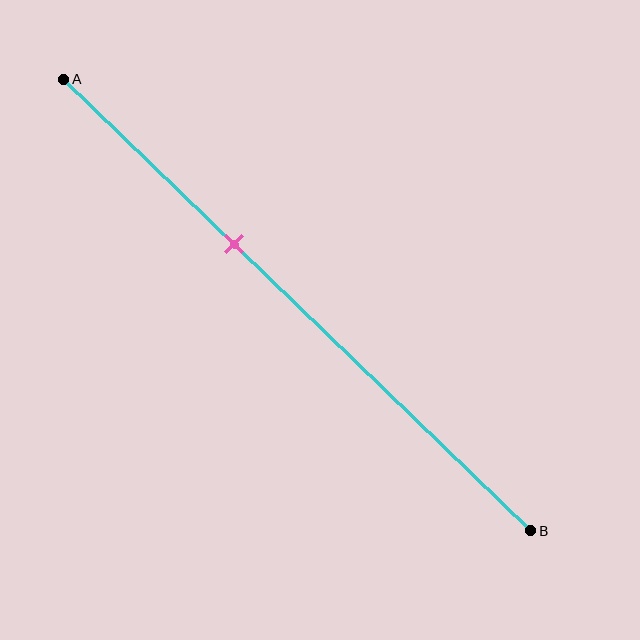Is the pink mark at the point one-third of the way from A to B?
No, the mark is at about 35% from A, not at the 33% one-third point.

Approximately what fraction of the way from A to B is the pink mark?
The pink mark is approximately 35% of the way from A to B.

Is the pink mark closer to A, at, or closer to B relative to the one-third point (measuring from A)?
The pink mark is closer to point B than the one-third point of segment AB.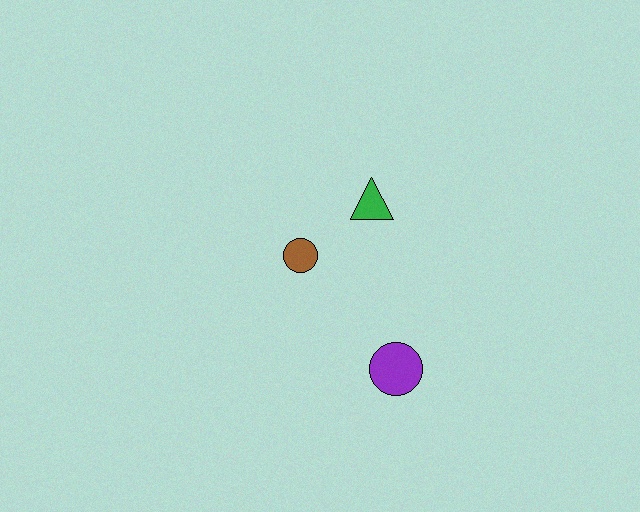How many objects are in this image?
There are 3 objects.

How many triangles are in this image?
There is 1 triangle.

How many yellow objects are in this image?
There are no yellow objects.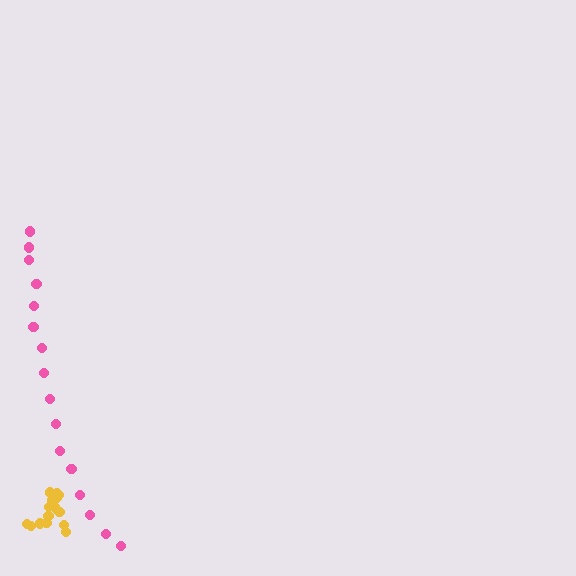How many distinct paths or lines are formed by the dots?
There are 2 distinct paths.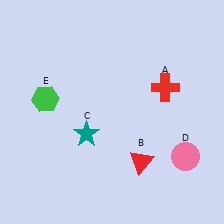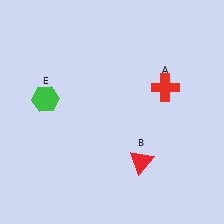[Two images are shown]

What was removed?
The teal star (C), the pink circle (D) were removed in Image 2.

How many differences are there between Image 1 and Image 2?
There are 2 differences between the two images.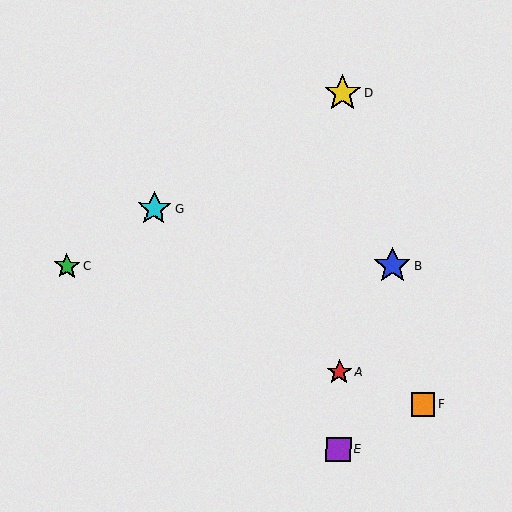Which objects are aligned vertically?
Objects A, D, E are aligned vertically.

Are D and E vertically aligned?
Yes, both are at x≈343.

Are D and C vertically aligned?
No, D is at x≈343 and C is at x≈67.